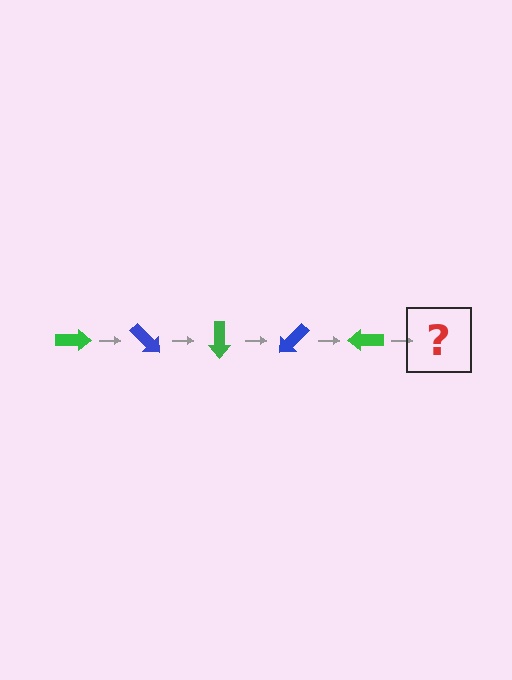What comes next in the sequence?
The next element should be a blue arrow, rotated 225 degrees from the start.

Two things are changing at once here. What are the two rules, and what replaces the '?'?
The two rules are that it rotates 45 degrees each step and the color cycles through green and blue. The '?' should be a blue arrow, rotated 225 degrees from the start.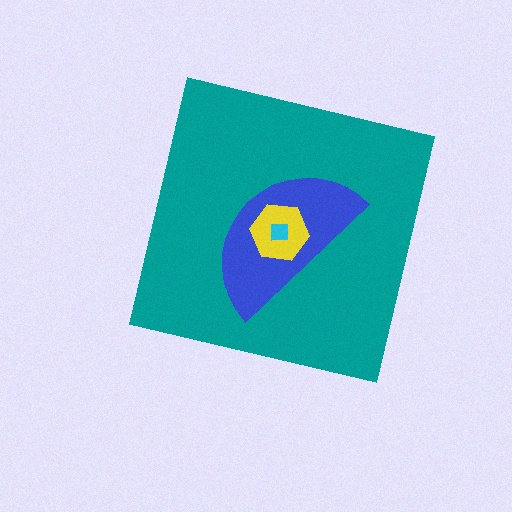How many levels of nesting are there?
4.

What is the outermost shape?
The teal square.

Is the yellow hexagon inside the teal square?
Yes.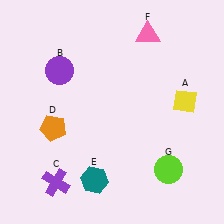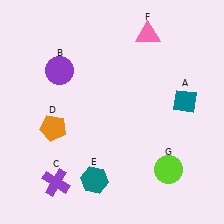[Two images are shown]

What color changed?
The diamond (A) changed from yellow in Image 1 to teal in Image 2.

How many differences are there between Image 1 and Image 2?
There is 1 difference between the two images.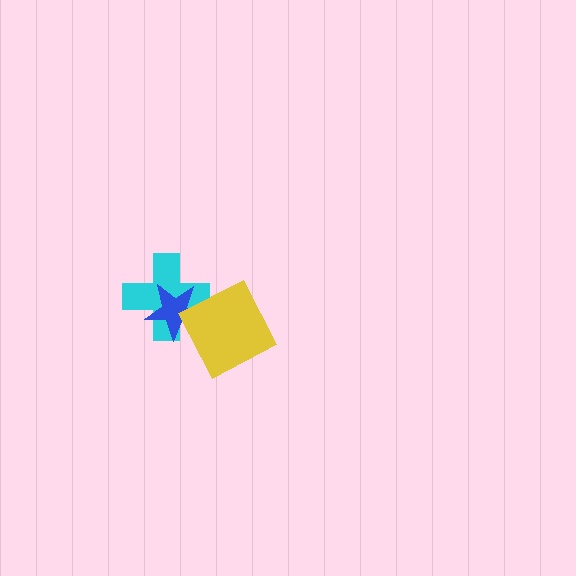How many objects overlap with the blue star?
2 objects overlap with the blue star.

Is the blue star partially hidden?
Yes, it is partially covered by another shape.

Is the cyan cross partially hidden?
Yes, it is partially covered by another shape.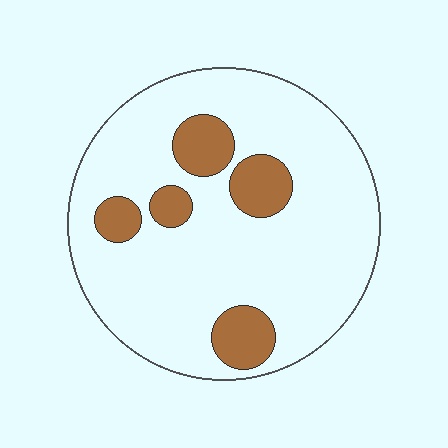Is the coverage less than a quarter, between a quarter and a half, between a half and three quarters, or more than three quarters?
Less than a quarter.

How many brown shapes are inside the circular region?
5.